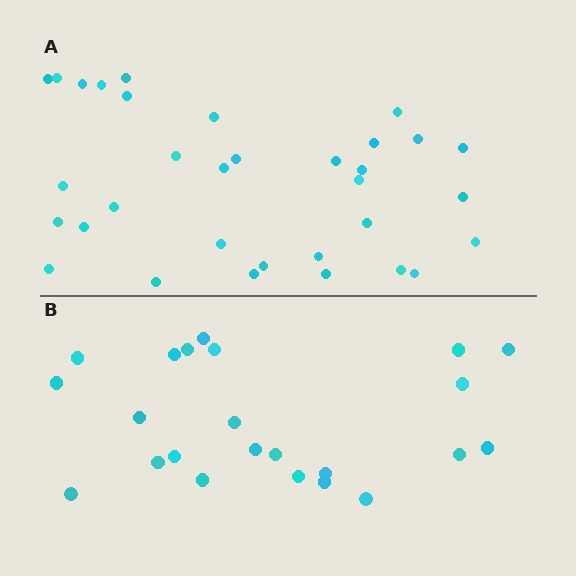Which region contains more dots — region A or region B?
Region A (the top region) has more dots.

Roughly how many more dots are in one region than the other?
Region A has roughly 10 or so more dots than region B.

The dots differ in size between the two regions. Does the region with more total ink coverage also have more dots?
No. Region B has more total ink coverage because its dots are larger, but region A actually contains more individual dots. Total area can be misleading — the number of items is what matters here.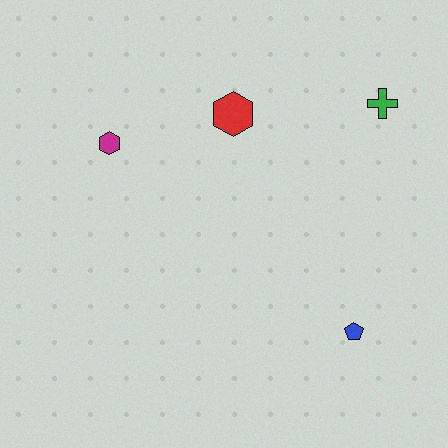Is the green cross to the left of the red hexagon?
No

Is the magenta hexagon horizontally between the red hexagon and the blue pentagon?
No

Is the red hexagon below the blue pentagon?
No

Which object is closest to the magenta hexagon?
The red hexagon is closest to the magenta hexagon.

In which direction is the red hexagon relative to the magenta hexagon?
The red hexagon is to the right of the magenta hexagon.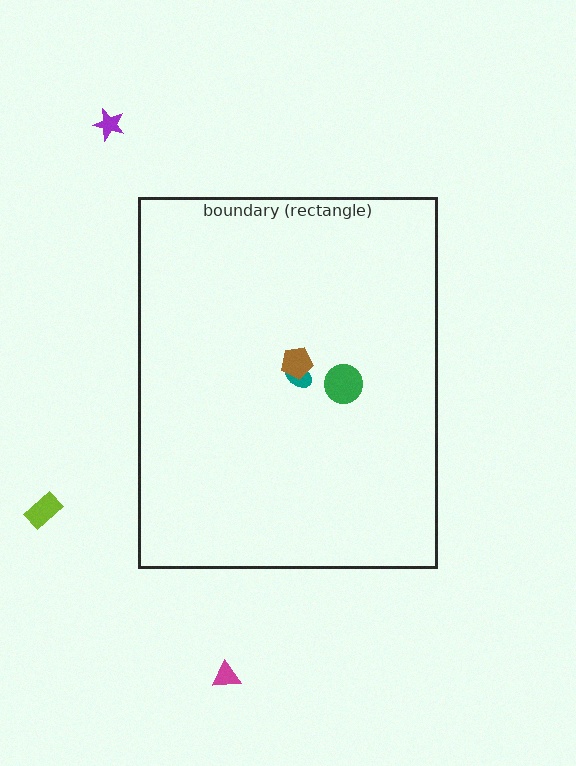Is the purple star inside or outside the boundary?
Outside.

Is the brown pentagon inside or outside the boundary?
Inside.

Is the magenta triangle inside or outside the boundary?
Outside.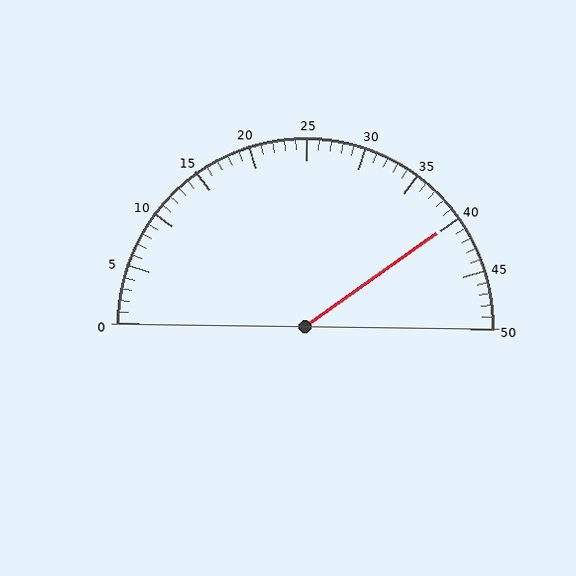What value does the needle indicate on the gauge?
The needle indicates approximately 40.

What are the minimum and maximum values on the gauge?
The gauge ranges from 0 to 50.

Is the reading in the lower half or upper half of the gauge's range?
The reading is in the upper half of the range (0 to 50).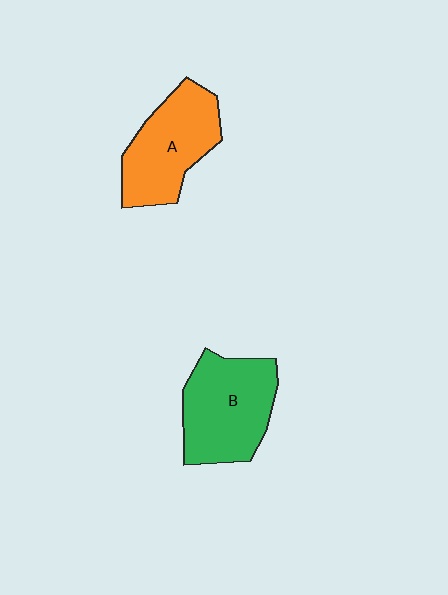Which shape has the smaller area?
Shape A (orange).